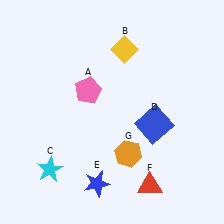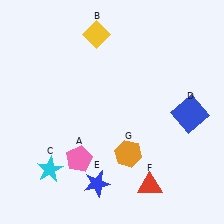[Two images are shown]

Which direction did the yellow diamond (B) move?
The yellow diamond (B) moved left.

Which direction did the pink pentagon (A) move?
The pink pentagon (A) moved down.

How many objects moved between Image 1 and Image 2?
3 objects moved between the two images.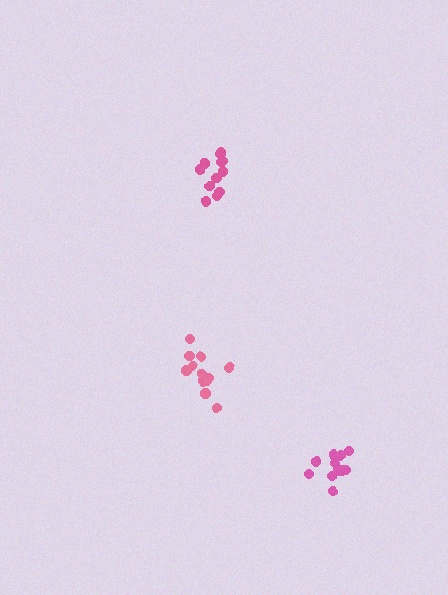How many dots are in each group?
Group 1: 11 dots, Group 2: 15 dots, Group 3: 12 dots (38 total).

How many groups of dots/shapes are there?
There are 3 groups.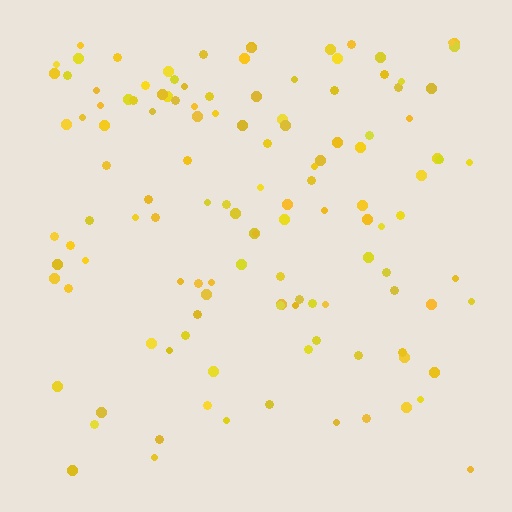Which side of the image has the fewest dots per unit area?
The bottom.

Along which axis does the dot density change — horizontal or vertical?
Vertical.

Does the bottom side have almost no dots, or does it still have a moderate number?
Still a moderate number, just noticeably fewer than the top.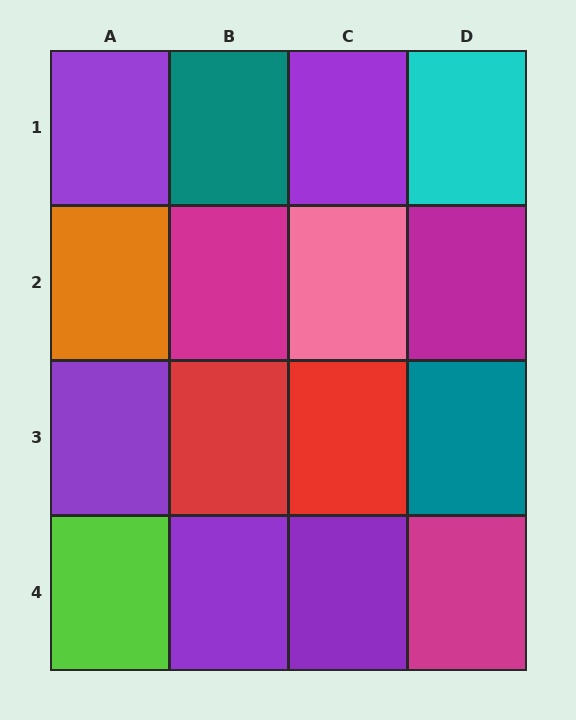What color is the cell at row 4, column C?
Purple.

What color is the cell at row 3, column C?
Red.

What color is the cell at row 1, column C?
Purple.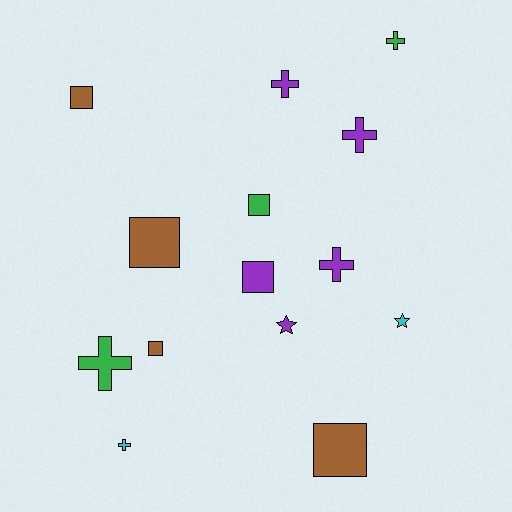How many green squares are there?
There is 1 green square.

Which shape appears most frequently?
Cross, with 6 objects.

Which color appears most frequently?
Purple, with 5 objects.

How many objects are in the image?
There are 14 objects.